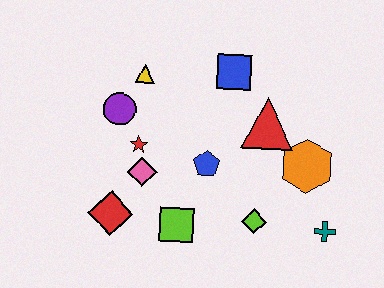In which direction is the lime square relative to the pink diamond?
The lime square is below the pink diamond.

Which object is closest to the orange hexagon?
The red triangle is closest to the orange hexagon.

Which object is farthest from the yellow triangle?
The teal cross is farthest from the yellow triangle.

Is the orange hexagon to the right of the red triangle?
Yes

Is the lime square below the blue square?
Yes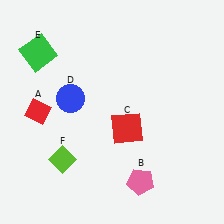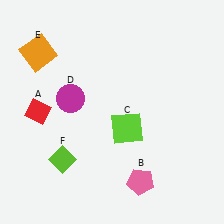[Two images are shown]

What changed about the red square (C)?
In Image 1, C is red. In Image 2, it changed to lime.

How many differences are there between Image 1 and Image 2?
There are 3 differences between the two images.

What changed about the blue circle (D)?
In Image 1, D is blue. In Image 2, it changed to magenta.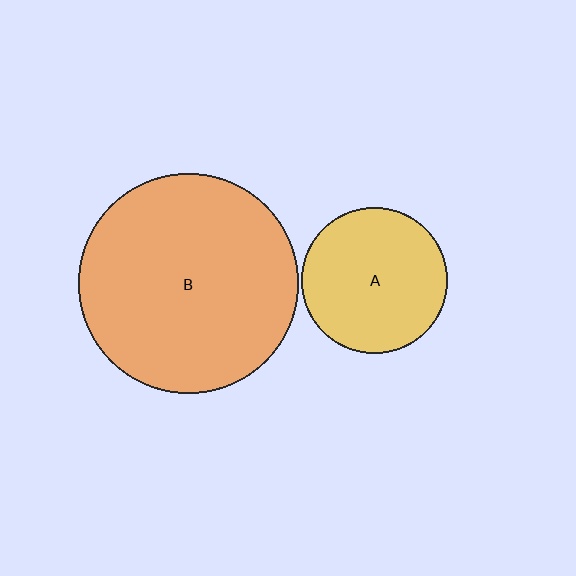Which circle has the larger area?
Circle B (orange).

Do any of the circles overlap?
No, none of the circles overlap.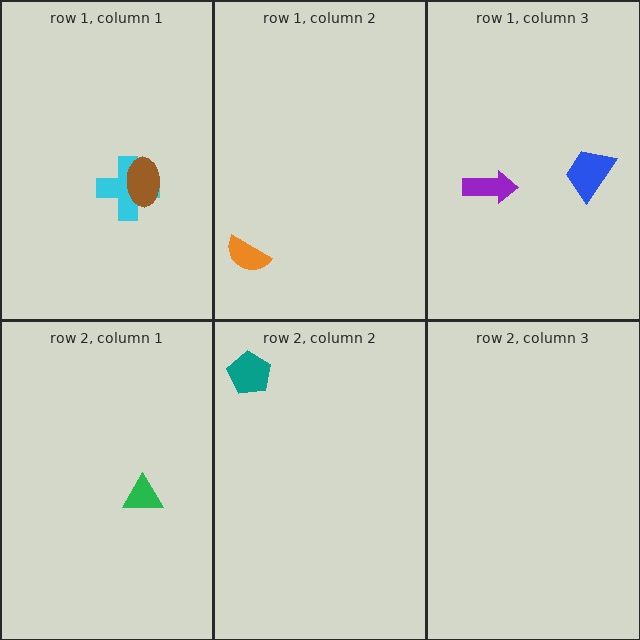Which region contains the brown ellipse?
The row 1, column 1 region.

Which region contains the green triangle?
The row 2, column 1 region.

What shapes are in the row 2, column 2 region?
The teal pentagon.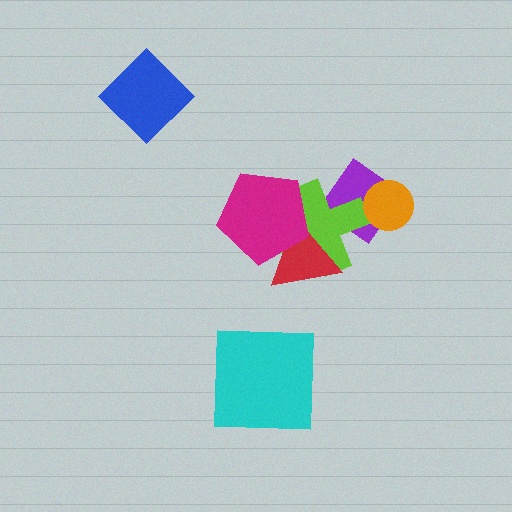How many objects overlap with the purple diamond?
2 objects overlap with the purple diamond.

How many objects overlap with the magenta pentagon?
2 objects overlap with the magenta pentagon.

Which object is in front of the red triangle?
The magenta pentagon is in front of the red triangle.